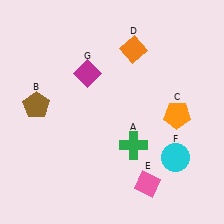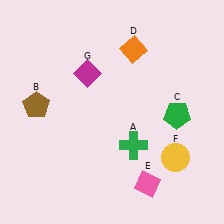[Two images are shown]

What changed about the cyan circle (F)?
In Image 1, F is cyan. In Image 2, it changed to yellow.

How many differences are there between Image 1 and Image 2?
There are 2 differences between the two images.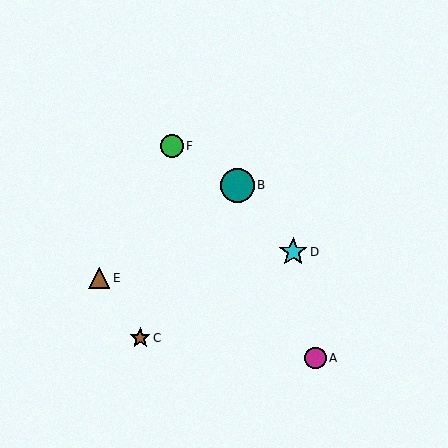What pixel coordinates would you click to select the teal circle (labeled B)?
Click at (237, 185) to select the teal circle B.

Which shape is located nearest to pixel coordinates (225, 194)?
The teal circle (labeled B) at (237, 185) is nearest to that location.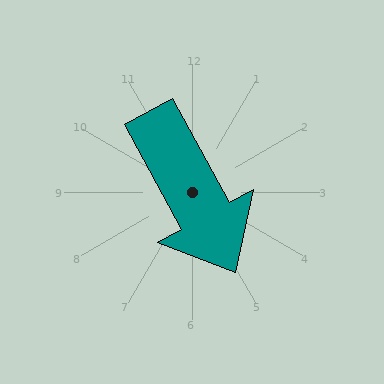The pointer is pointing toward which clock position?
Roughly 5 o'clock.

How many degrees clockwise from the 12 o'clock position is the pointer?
Approximately 151 degrees.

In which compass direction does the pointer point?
Southeast.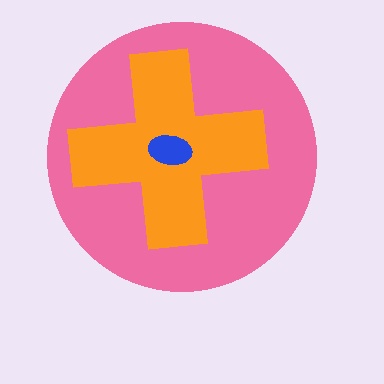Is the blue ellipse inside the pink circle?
Yes.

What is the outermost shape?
The pink circle.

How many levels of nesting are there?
3.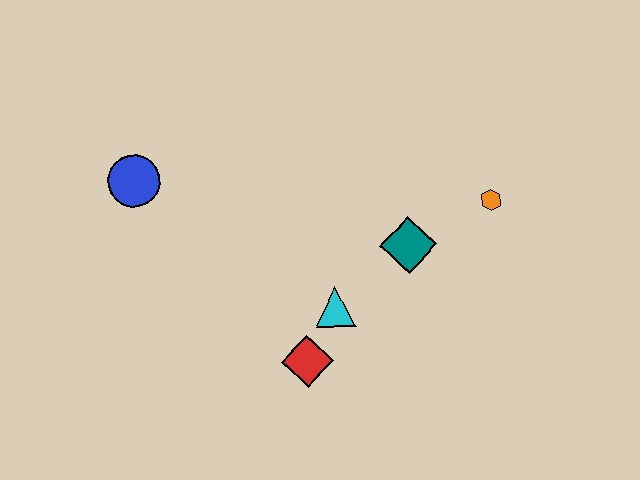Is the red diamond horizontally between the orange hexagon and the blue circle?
Yes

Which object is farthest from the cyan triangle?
The blue circle is farthest from the cyan triangle.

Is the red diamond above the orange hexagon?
No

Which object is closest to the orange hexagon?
The teal diamond is closest to the orange hexagon.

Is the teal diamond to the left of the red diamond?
No